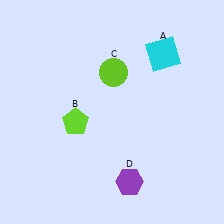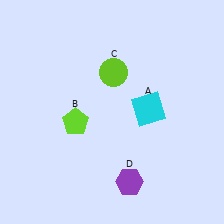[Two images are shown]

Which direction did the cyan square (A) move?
The cyan square (A) moved down.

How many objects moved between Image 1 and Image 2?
1 object moved between the two images.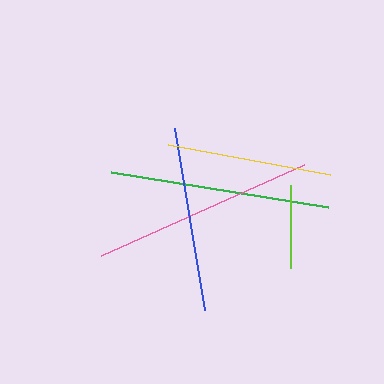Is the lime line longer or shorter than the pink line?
The pink line is longer than the lime line.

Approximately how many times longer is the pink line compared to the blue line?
The pink line is approximately 1.2 times the length of the blue line.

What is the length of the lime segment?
The lime segment is approximately 83 pixels long.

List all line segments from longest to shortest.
From longest to shortest: pink, green, blue, yellow, lime.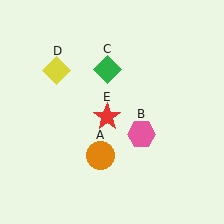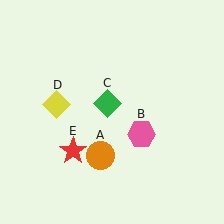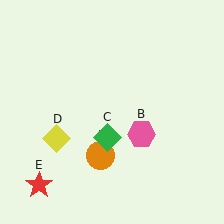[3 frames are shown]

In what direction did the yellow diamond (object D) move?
The yellow diamond (object D) moved down.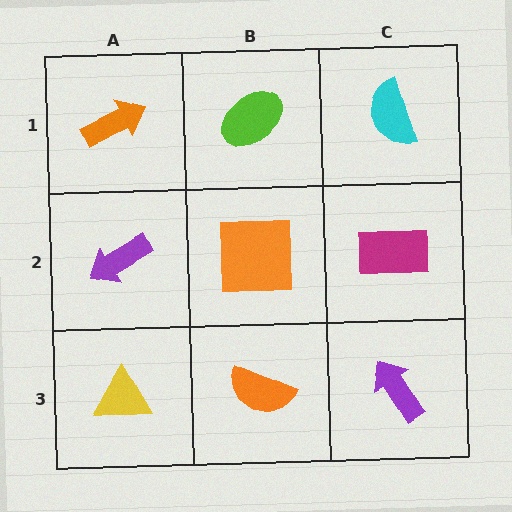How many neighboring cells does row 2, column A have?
3.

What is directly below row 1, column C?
A magenta rectangle.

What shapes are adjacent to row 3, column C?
A magenta rectangle (row 2, column C), an orange semicircle (row 3, column B).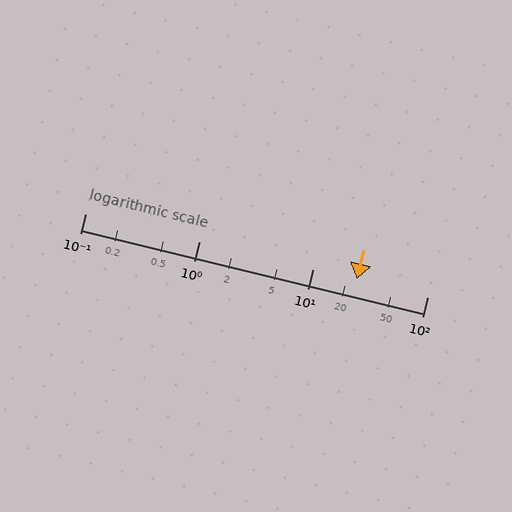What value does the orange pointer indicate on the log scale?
The pointer indicates approximately 24.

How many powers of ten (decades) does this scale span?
The scale spans 3 decades, from 0.1 to 100.